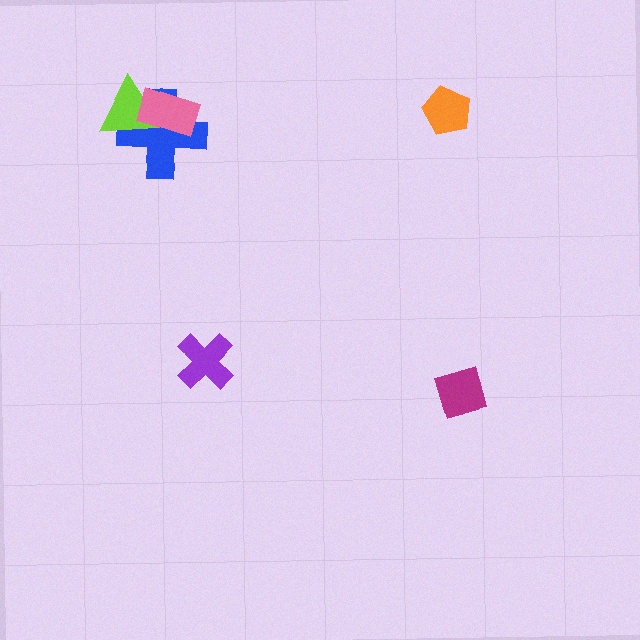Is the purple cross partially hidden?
No, no other shape covers it.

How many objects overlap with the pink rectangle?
2 objects overlap with the pink rectangle.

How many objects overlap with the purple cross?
0 objects overlap with the purple cross.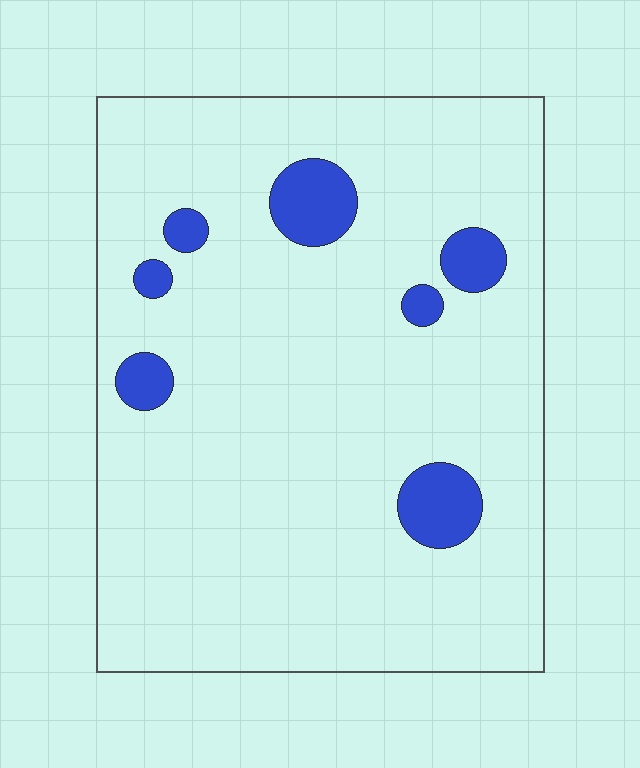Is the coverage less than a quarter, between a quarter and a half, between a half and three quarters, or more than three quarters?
Less than a quarter.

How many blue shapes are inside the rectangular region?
7.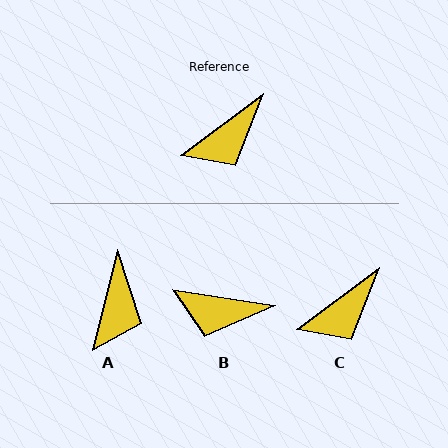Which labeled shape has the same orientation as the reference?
C.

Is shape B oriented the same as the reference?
No, it is off by about 45 degrees.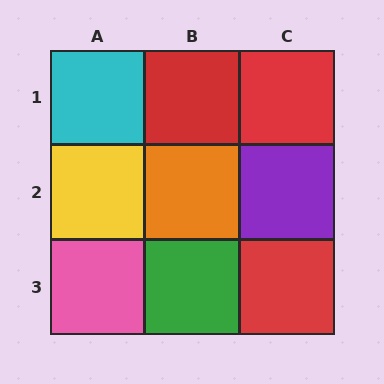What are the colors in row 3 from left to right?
Pink, green, red.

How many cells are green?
1 cell is green.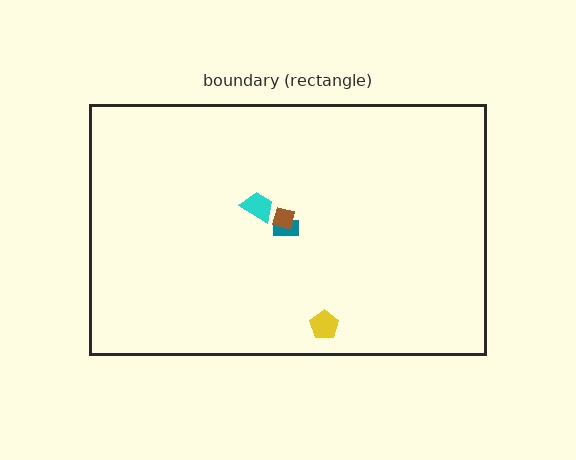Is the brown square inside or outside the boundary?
Inside.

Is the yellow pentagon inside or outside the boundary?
Inside.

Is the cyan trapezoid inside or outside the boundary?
Inside.